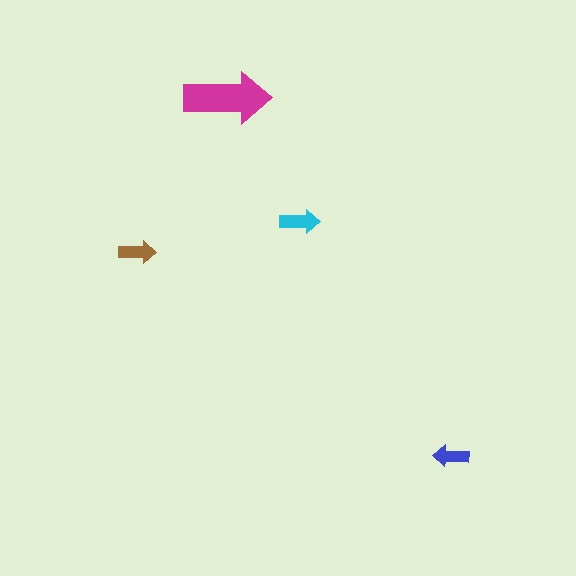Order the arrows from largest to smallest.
the magenta one, the cyan one, the brown one, the blue one.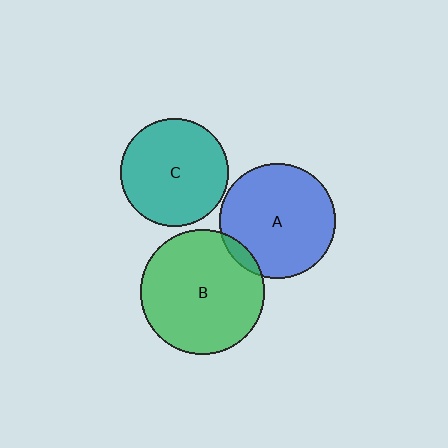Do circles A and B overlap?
Yes.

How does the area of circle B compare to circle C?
Approximately 1.3 times.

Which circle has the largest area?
Circle B (green).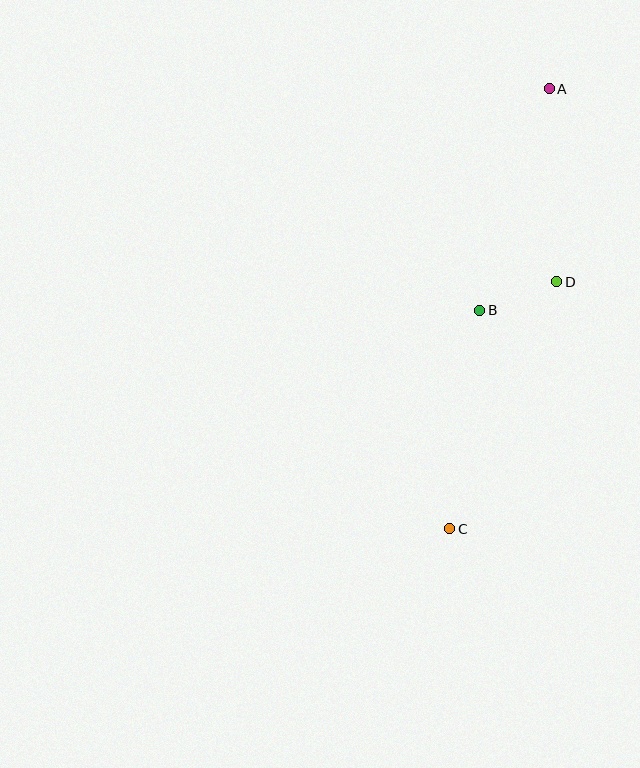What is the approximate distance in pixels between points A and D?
The distance between A and D is approximately 193 pixels.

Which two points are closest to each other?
Points B and D are closest to each other.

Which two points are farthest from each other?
Points A and C are farthest from each other.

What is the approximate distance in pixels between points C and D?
The distance between C and D is approximately 269 pixels.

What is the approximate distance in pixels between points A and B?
The distance between A and B is approximately 232 pixels.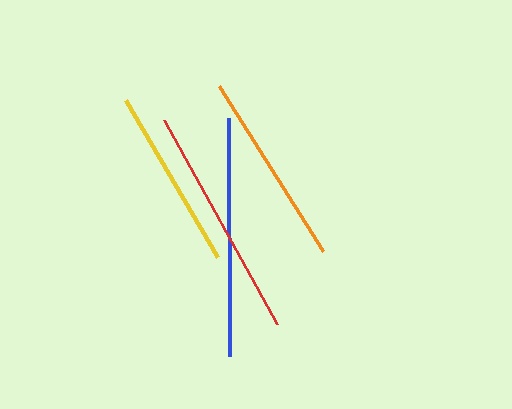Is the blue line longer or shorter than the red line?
The blue line is longer than the red line.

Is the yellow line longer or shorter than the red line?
The red line is longer than the yellow line.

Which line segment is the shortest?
The yellow line is the shortest at approximately 182 pixels.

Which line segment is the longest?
The blue line is the longest at approximately 238 pixels.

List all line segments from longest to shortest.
From longest to shortest: blue, red, orange, yellow.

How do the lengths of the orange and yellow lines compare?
The orange and yellow lines are approximately the same length.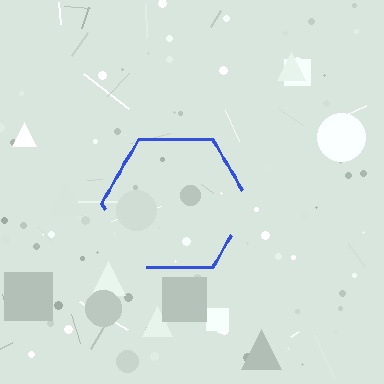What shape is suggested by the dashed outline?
The dashed outline suggests a hexagon.